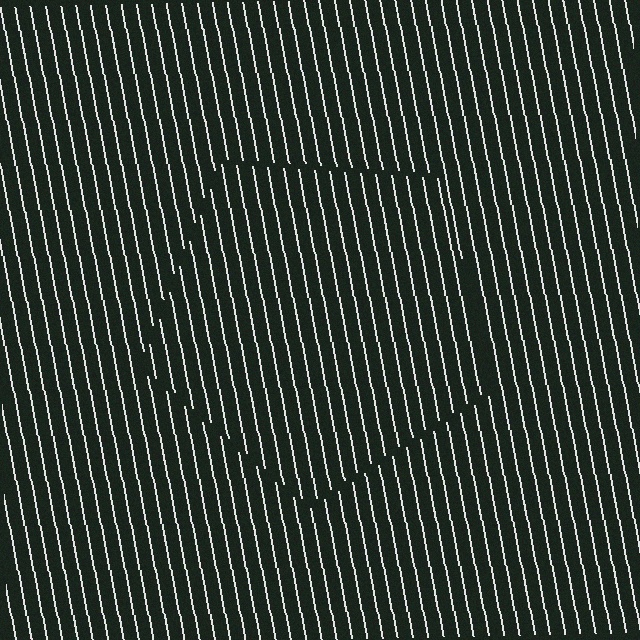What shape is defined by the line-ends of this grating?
An illusory pentagon. The interior of the shape contains the same grating, shifted by half a period — the contour is defined by the phase discontinuity where line-ends from the inner and outer gratings abut.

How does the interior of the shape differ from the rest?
The interior of the shape contains the same grating, shifted by half a period — the contour is defined by the phase discontinuity where line-ends from the inner and outer gratings abut.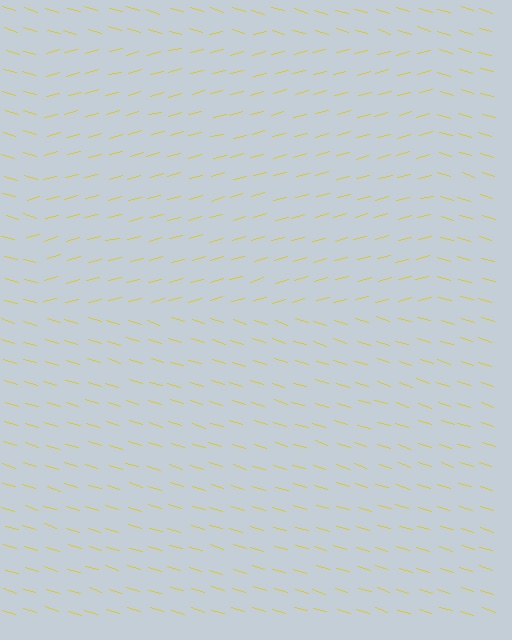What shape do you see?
I see a rectangle.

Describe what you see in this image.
The image is filled with small yellow line segments. A rectangle region in the image has lines oriented differently from the surrounding lines, creating a visible texture boundary.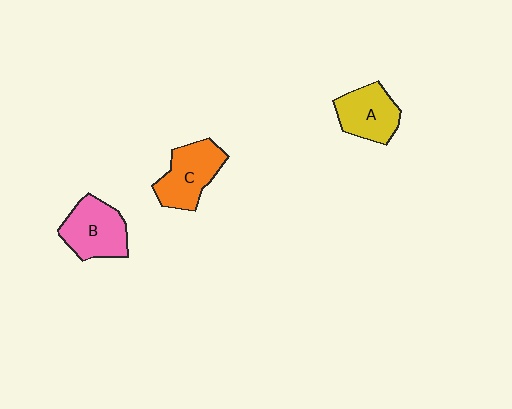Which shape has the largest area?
Shape B (pink).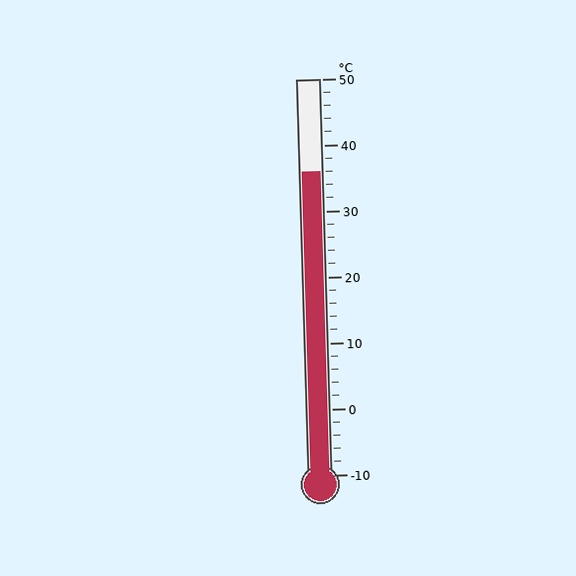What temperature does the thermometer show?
The thermometer shows approximately 36°C.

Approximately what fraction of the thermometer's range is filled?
The thermometer is filled to approximately 75% of its range.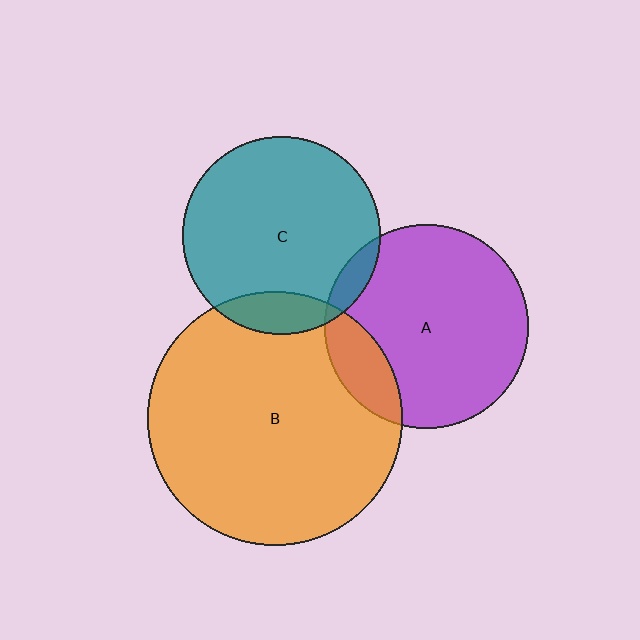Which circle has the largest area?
Circle B (orange).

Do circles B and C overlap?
Yes.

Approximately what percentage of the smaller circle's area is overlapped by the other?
Approximately 15%.